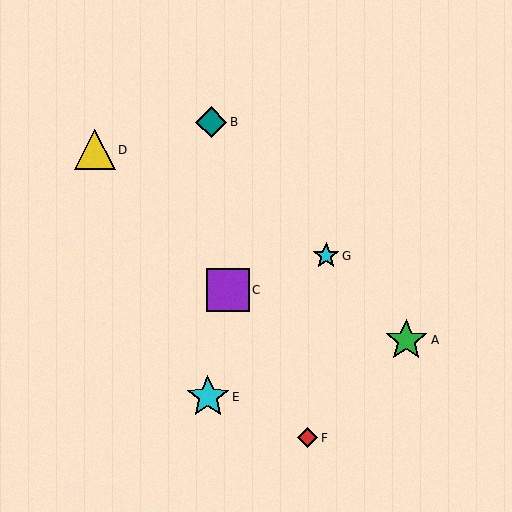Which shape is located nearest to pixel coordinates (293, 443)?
The red diamond (labeled F) at (308, 438) is nearest to that location.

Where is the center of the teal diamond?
The center of the teal diamond is at (211, 122).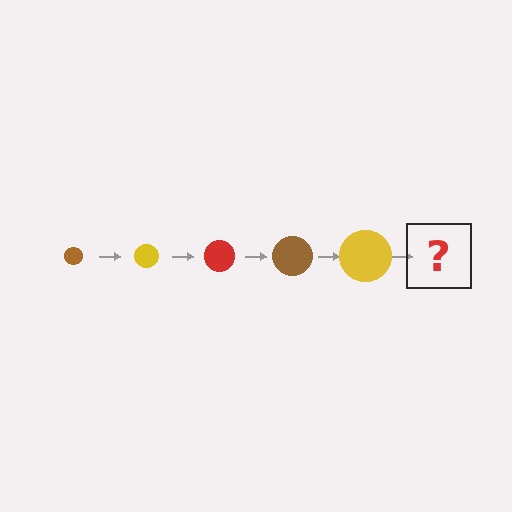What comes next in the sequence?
The next element should be a red circle, larger than the previous one.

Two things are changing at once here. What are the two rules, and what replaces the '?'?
The two rules are that the circle grows larger each step and the color cycles through brown, yellow, and red. The '?' should be a red circle, larger than the previous one.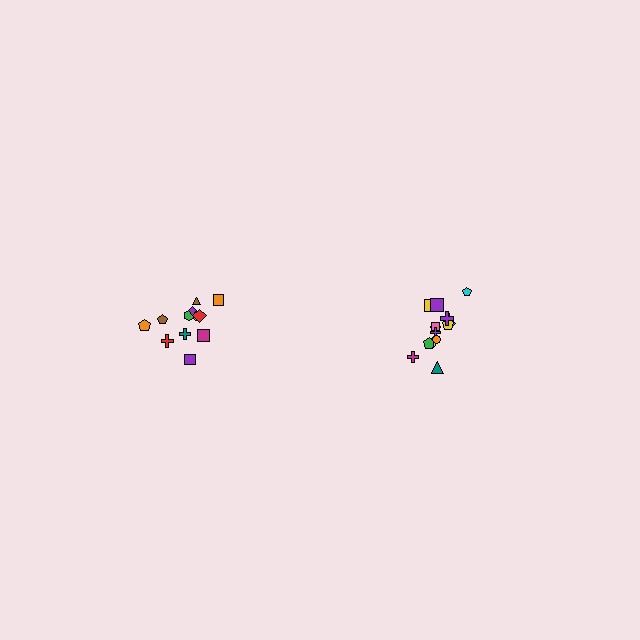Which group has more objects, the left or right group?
The right group.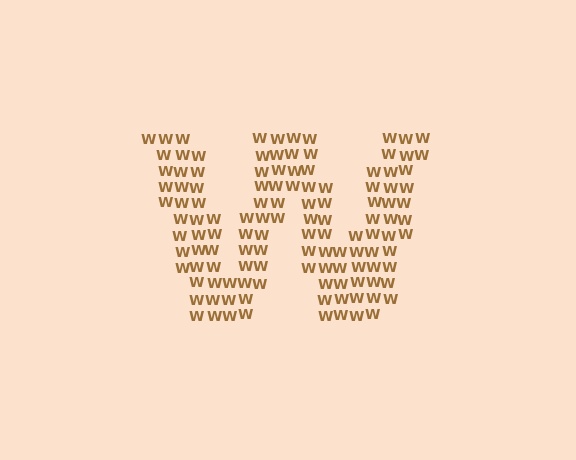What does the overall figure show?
The overall figure shows the letter W.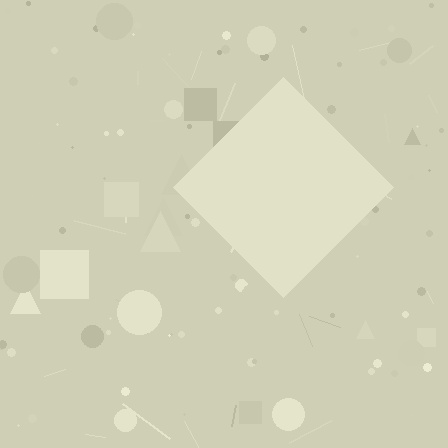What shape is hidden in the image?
A diamond is hidden in the image.